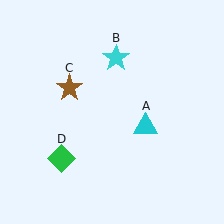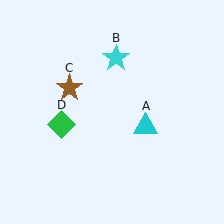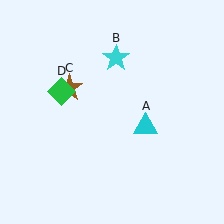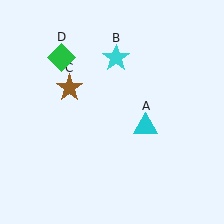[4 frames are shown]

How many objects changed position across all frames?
1 object changed position: green diamond (object D).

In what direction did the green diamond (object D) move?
The green diamond (object D) moved up.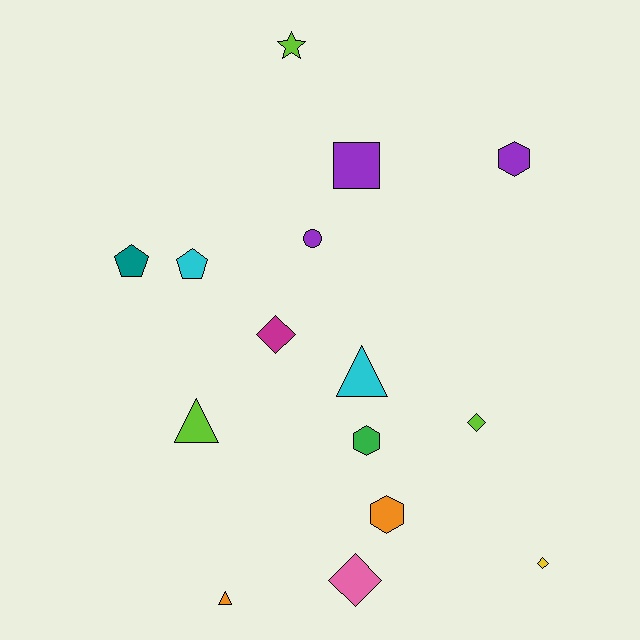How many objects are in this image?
There are 15 objects.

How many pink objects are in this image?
There is 1 pink object.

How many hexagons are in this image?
There are 3 hexagons.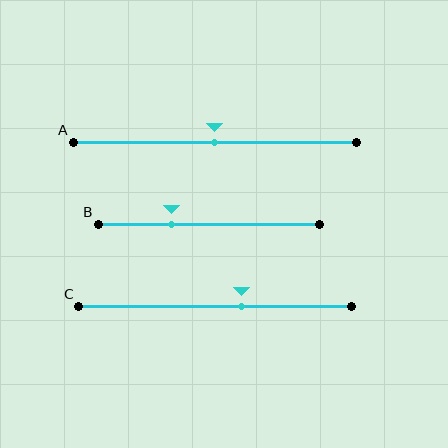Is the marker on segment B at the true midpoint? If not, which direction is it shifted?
No, the marker on segment B is shifted to the left by about 17% of the segment length.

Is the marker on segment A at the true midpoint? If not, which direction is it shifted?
Yes, the marker on segment A is at the true midpoint.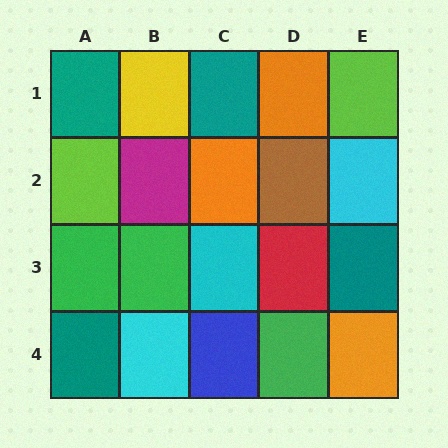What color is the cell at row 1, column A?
Teal.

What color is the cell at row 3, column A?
Green.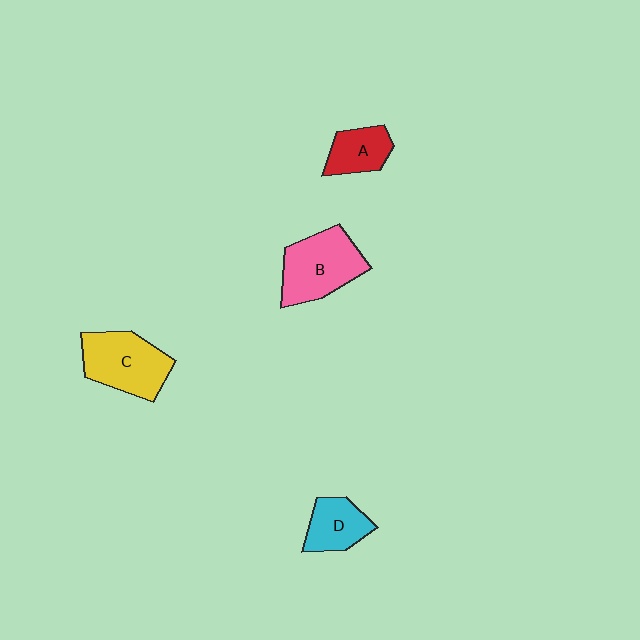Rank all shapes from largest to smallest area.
From largest to smallest: B (pink), C (yellow), D (cyan), A (red).